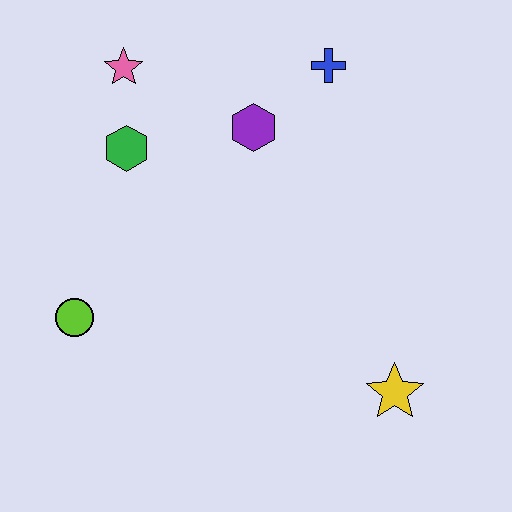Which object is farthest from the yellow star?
The pink star is farthest from the yellow star.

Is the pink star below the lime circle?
No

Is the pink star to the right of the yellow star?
No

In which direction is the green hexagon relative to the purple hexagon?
The green hexagon is to the left of the purple hexagon.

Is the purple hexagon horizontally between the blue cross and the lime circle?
Yes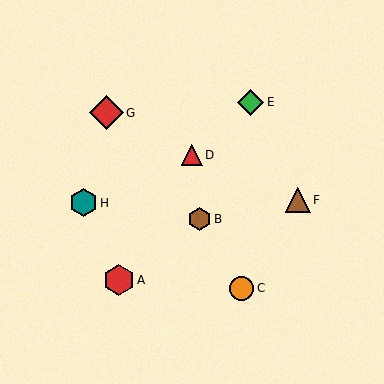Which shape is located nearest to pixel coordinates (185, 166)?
The red triangle (labeled D) at (192, 155) is nearest to that location.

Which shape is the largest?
The red diamond (labeled G) is the largest.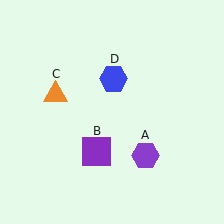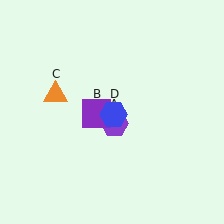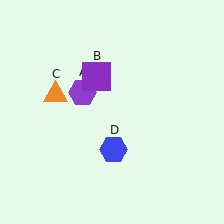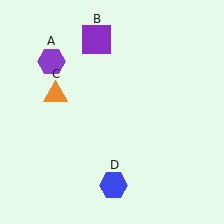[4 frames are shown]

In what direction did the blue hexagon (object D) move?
The blue hexagon (object D) moved down.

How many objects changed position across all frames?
3 objects changed position: purple hexagon (object A), purple square (object B), blue hexagon (object D).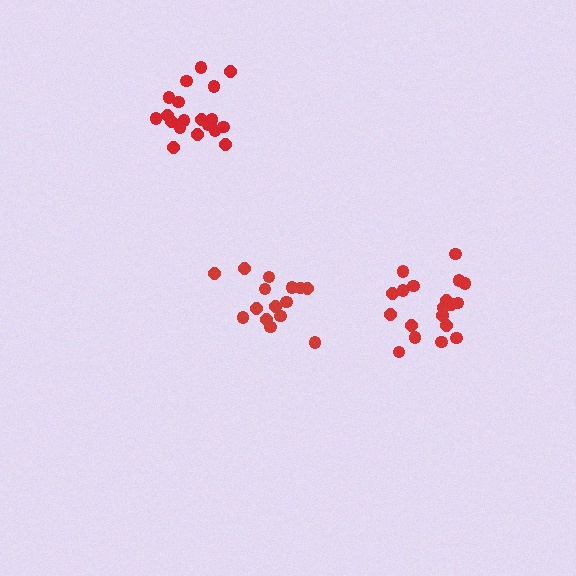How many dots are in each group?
Group 1: 15 dots, Group 2: 19 dots, Group 3: 19 dots (53 total).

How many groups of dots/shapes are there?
There are 3 groups.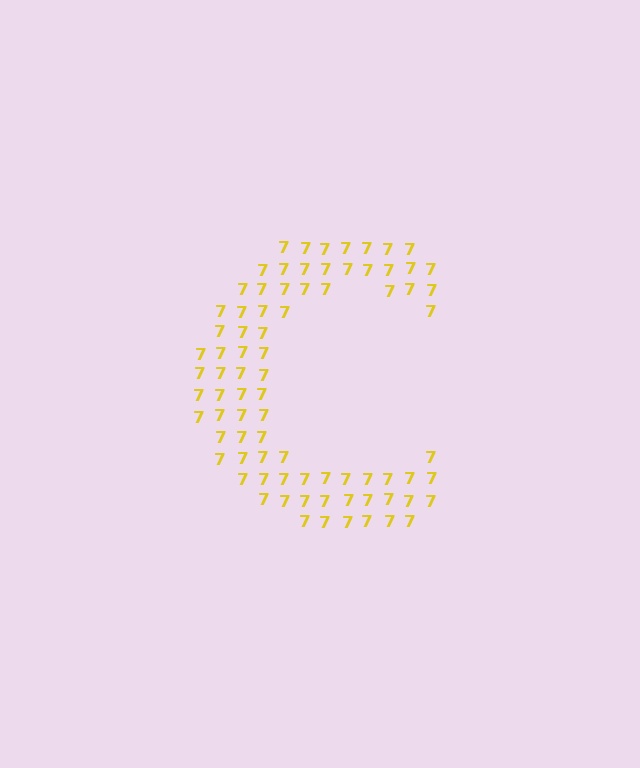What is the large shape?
The large shape is the letter C.